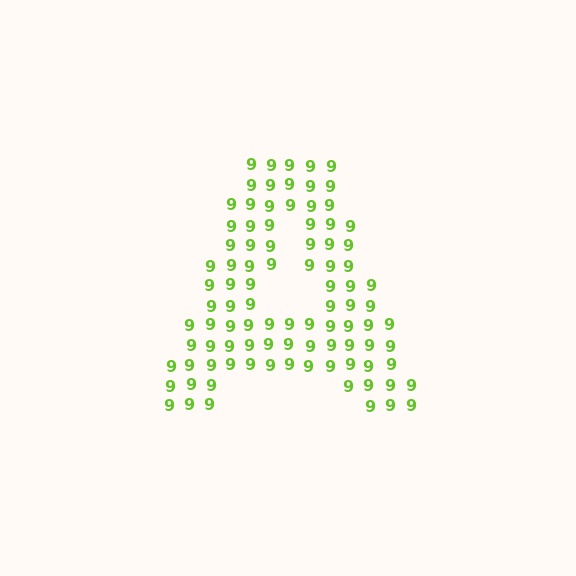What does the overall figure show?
The overall figure shows the letter A.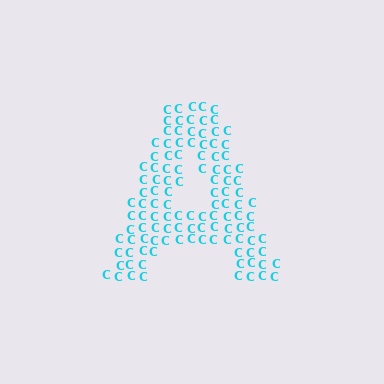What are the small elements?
The small elements are letter C's.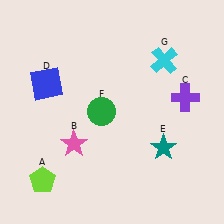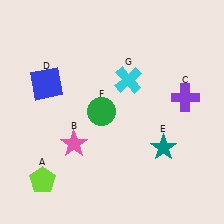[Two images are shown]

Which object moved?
The cyan cross (G) moved left.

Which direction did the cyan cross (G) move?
The cyan cross (G) moved left.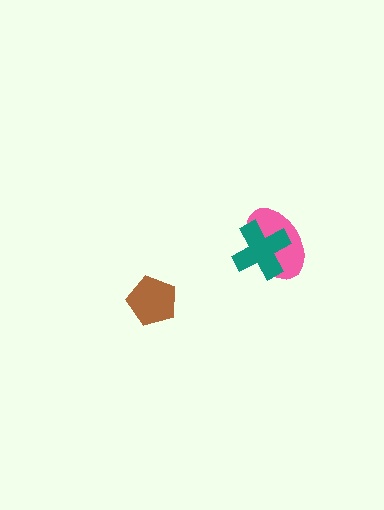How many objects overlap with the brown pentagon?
0 objects overlap with the brown pentagon.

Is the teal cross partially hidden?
No, no other shape covers it.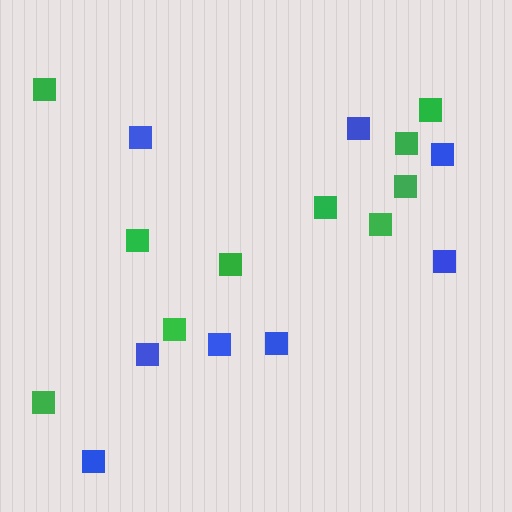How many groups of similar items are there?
There are 2 groups: one group of blue squares (8) and one group of green squares (10).